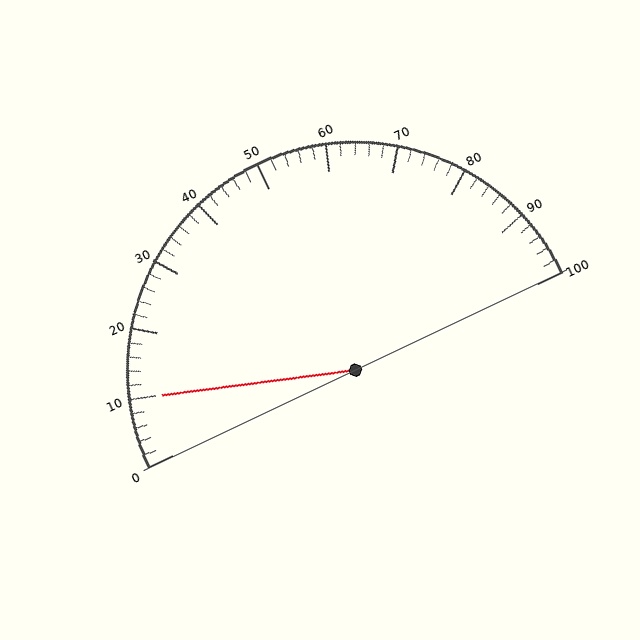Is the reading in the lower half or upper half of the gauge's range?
The reading is in the lower half of the range (0 to 100).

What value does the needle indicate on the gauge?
The needle indicates approximately 10.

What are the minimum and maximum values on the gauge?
The gauge ranges from 0 to 100.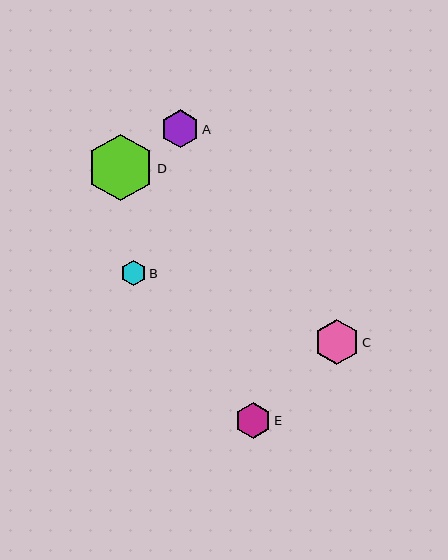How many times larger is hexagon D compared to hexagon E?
Hexagon D is approximately 1.8 times the size of hexagon E.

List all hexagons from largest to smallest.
From largest to smallest: D, C, A, E, B.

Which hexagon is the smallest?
Hexagon B is the smallest with a size of approximately 26 pixels.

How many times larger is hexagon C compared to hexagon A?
Hexagon C is approximately 1.2 times the size of hexagon A.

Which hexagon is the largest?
Hexagon D is the largest with a size of approximately 66 pixels.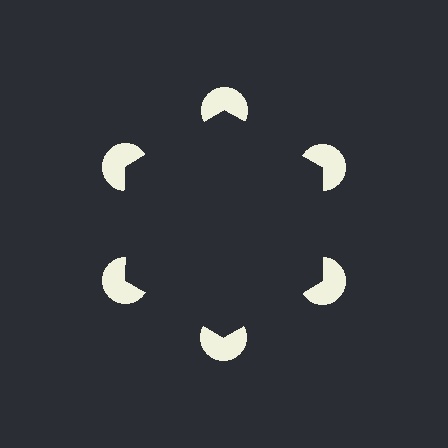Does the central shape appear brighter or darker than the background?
It typically appears slightly darker than the background, even though no actual brightness change is drawn.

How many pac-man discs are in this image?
There are 6 — one at each vertex of the illusory hexagon.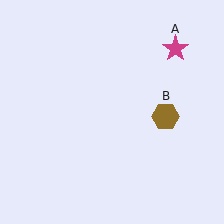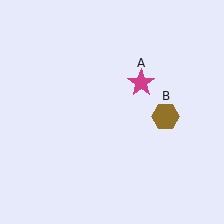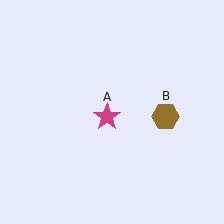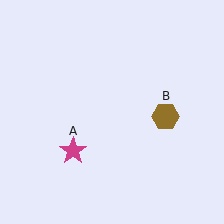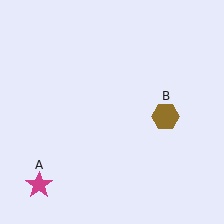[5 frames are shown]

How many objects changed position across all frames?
1 object changed position: magenta star (object A).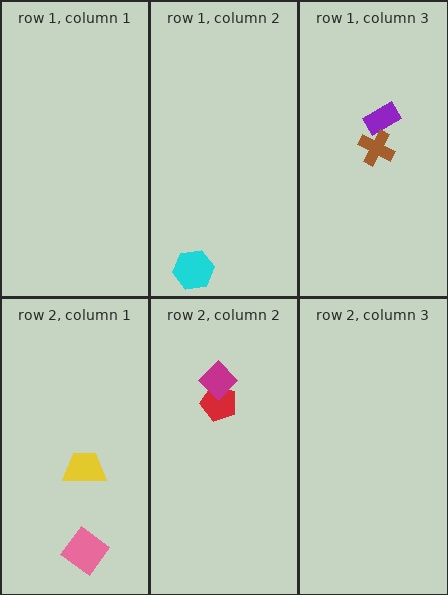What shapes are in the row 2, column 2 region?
The red pentagon, the magenta diamond.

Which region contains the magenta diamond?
The row 2, column 2 region.